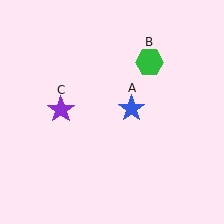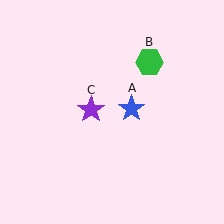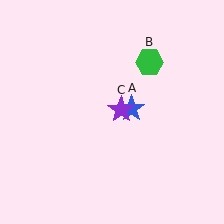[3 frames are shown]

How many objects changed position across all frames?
1 object changed position: purple star (object C).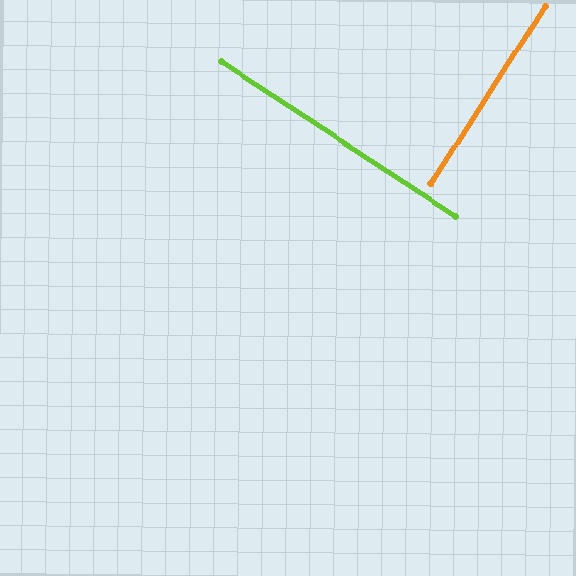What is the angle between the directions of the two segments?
Approximately 90 degrees.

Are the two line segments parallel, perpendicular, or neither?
Perpendicular — they meet at approximately 90°.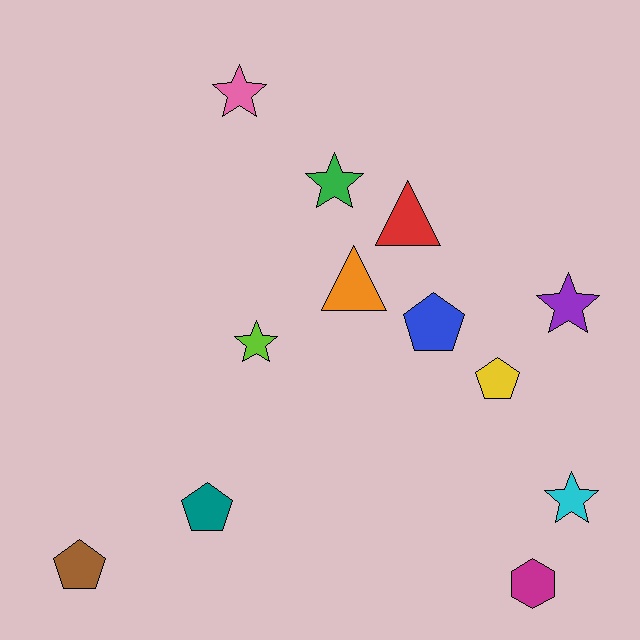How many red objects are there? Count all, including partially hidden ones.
There is 1 red object.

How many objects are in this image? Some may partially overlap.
There are 12 objects.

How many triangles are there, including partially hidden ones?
There are 2 triangles.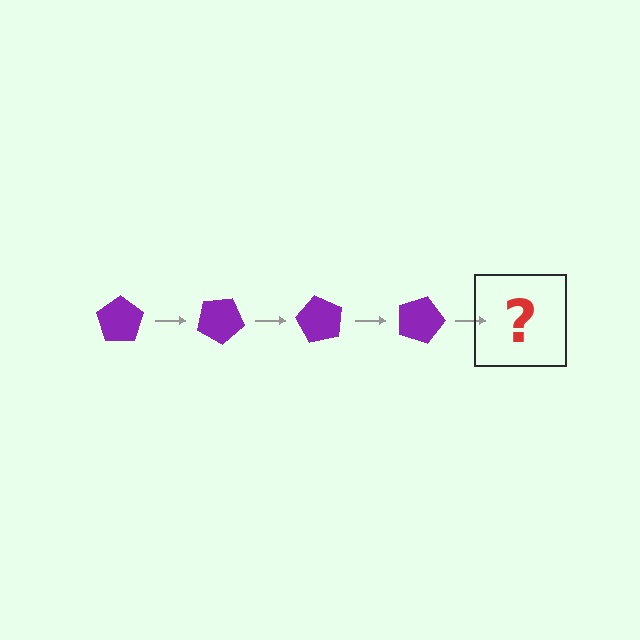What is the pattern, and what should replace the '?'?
The pattern is that the pentagon rotates 30 degrees each step. The '?' should be a purple pentagon rotated 120 degrees.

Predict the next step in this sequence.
The next step is a purple pentagon rotated 120 degrees.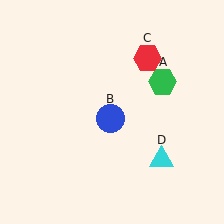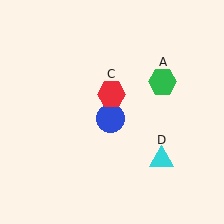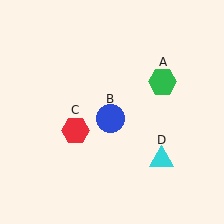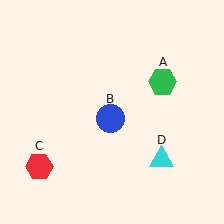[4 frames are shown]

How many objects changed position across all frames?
1 object changed position: red hexagon (object C).